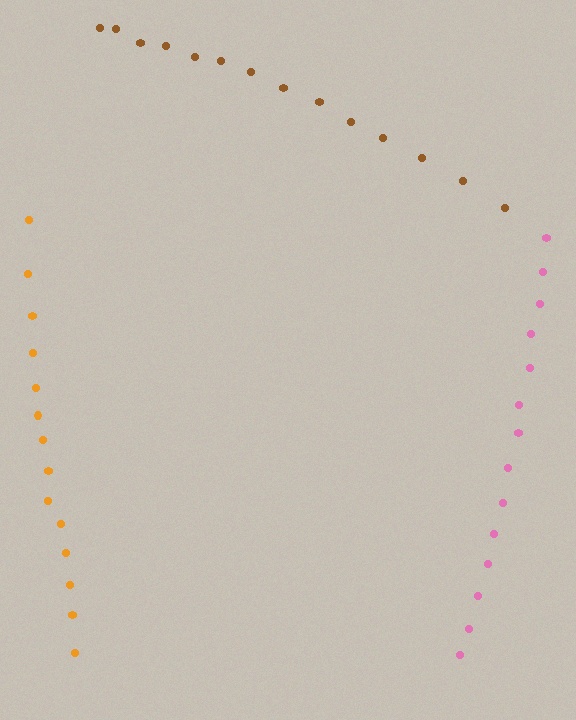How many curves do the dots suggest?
There are 3 distinct paths.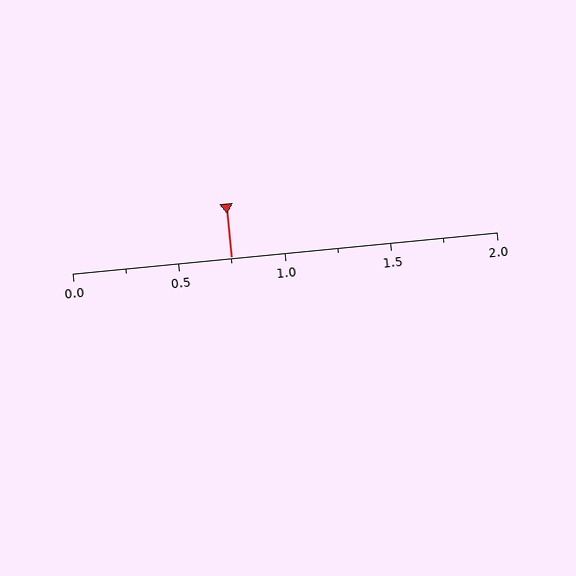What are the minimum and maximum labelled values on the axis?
The axis runs from 0.0 to 2.0.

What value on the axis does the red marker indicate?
The marker indicates approximately 0.75.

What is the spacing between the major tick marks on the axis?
The major ticks are spaced 0.5 apart.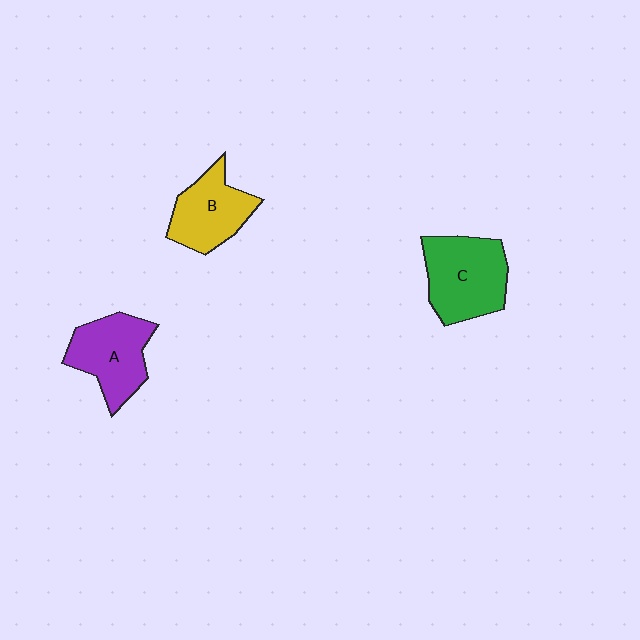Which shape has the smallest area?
Shape B (yellow).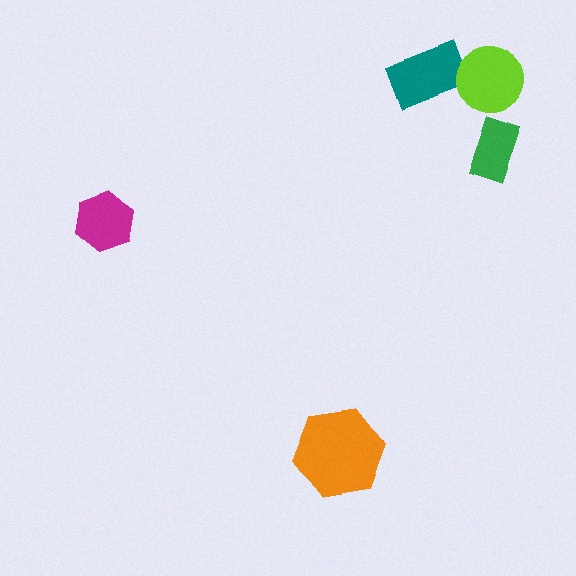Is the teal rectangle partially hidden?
Yes, it is partially covered by another shape.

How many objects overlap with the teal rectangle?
1 object overlaps with the teal rectangle.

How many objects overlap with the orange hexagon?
0 objects overlap with the orange hexagon.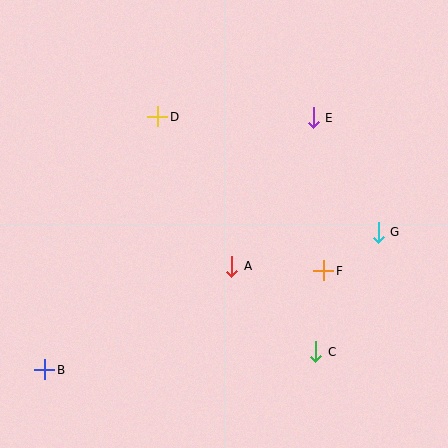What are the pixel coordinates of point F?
Point F is at (324, 271).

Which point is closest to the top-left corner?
Point D is closest to the top-left corner.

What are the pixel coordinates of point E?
Point E is at (313, 118).